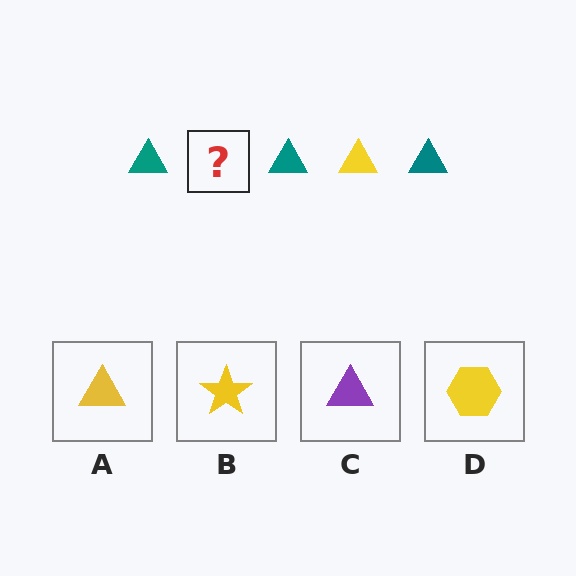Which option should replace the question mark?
Option A.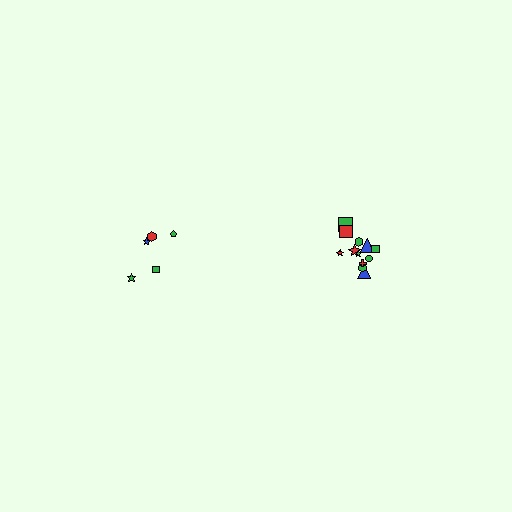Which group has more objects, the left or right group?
The right group.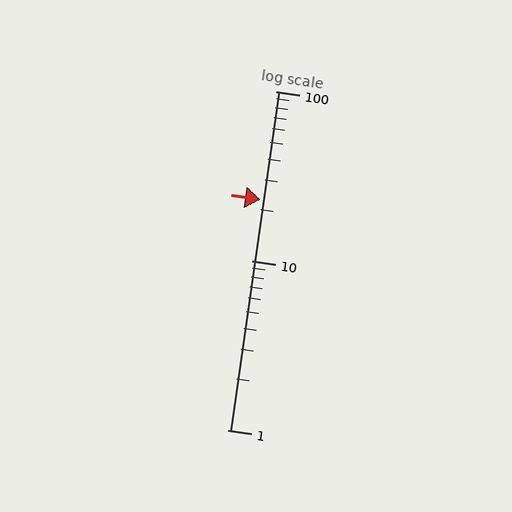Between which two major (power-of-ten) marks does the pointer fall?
The pointer is between 10 and 100.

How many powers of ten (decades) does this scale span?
The scale spans 2 decades, from 1 to 100.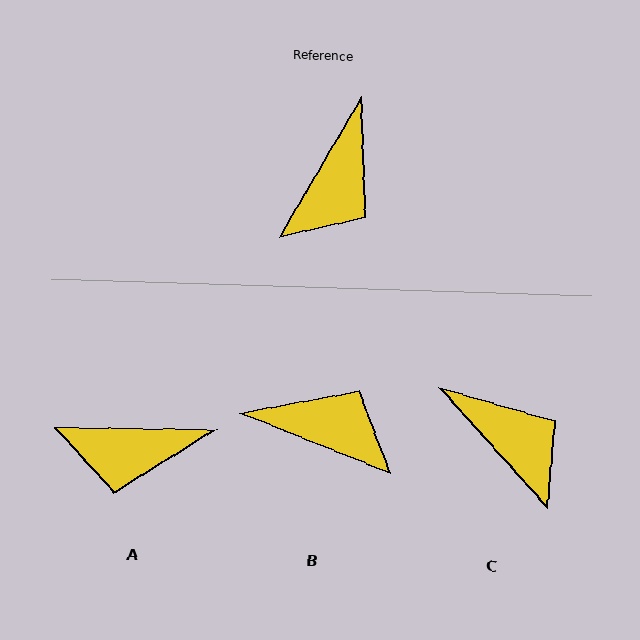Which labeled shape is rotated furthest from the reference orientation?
B, about 99 degrees away.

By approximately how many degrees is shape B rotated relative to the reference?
Approximately 99 degrees counter-clockwise.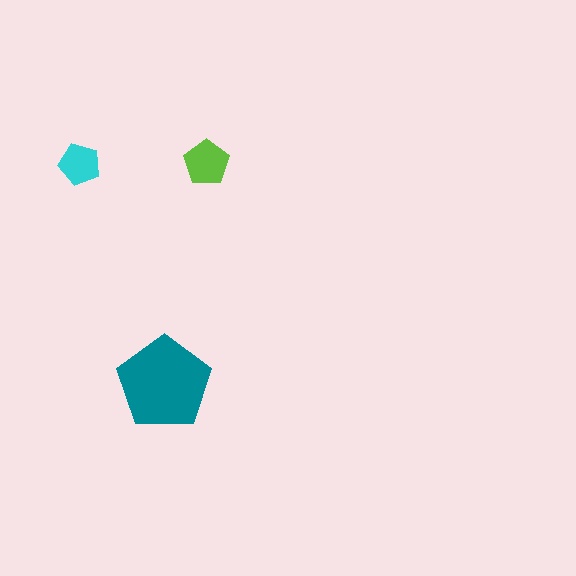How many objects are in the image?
There are 3 objects in the image.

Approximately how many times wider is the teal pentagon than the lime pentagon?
About 2 times wider.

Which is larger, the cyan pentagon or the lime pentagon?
The lime one.